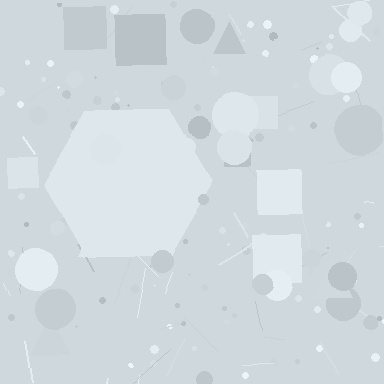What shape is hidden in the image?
A hexagon is hidden in the image.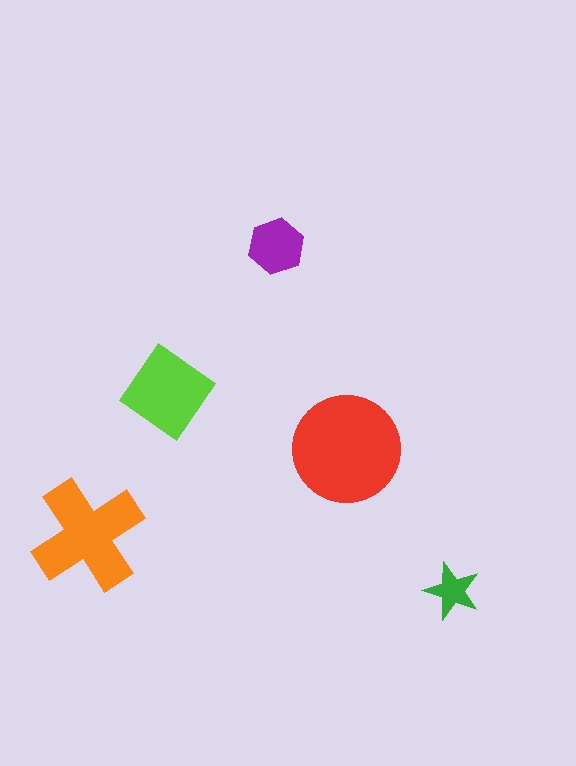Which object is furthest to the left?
The orange cross is leftmost.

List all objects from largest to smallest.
The red circle, the orange cross, the lime diamond, the purple hexagon, the green star.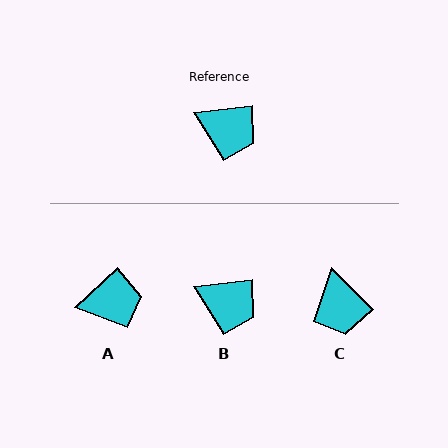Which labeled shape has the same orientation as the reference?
B.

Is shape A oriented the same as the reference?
No, it is off by about 37 degrees.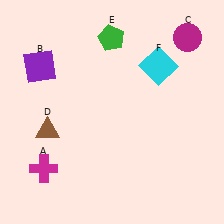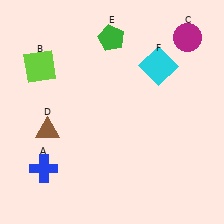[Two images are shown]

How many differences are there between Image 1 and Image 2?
There are 2 differences between the two images.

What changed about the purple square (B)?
In Image 1, B is purple. In Image 2, it changed to lime.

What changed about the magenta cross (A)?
In Image 1, A is magenta. In Image 2, it changed to blue.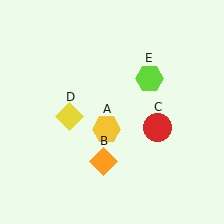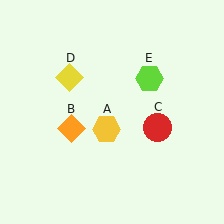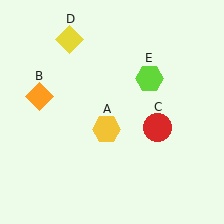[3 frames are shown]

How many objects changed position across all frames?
2 objects changed position: orange diamond (object B), yellow diamond (object D).